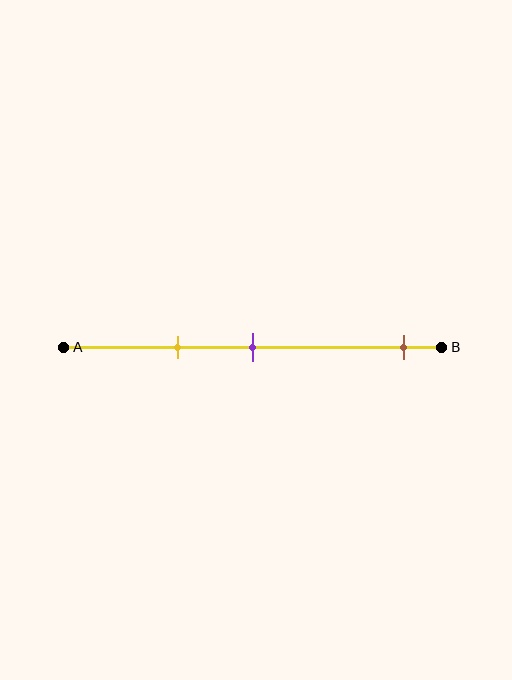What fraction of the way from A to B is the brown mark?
The brown mark is approximately 90% (0.9) of the way from A to B.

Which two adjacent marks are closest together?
The yellow and purple marks are the closest adjacent pair.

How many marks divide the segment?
There are 3 marks dividing the segment.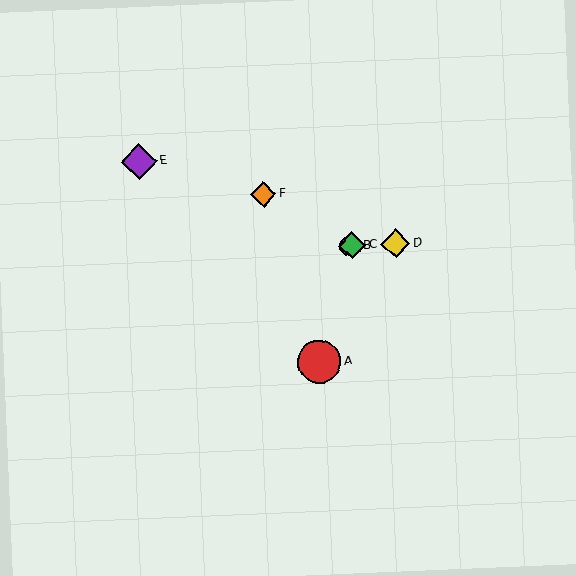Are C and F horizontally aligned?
No, C is at y≈246 and F is at y≈194.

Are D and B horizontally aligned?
Yes, both are at y≈244.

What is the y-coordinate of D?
Object D is at y≈244.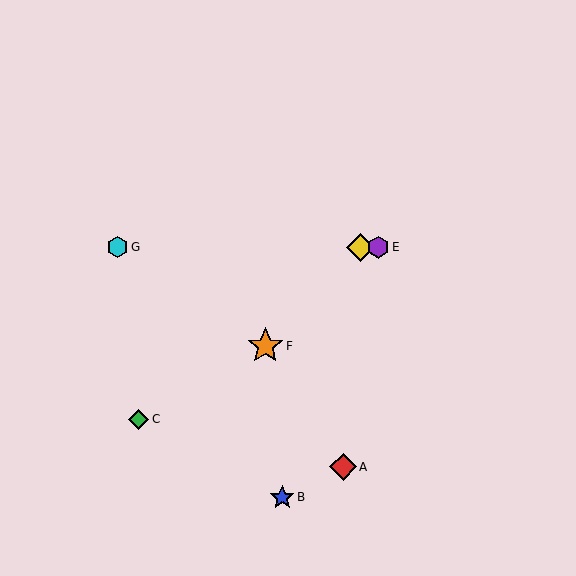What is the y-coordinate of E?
Object E is at y≈247.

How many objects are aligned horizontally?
3 objects (D, E, G) are aligned horizontally.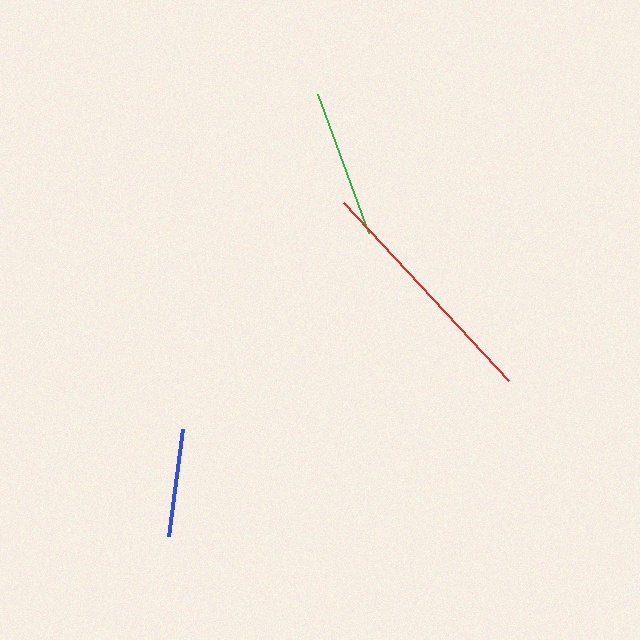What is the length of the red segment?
The red segment is approximately 243 pixels long.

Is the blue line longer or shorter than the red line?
The red line is longer than the blue line.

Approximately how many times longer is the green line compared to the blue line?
The green line is approximately 1.4 times the length of the blue line.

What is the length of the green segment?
The green segment is approximately 149 pixels long.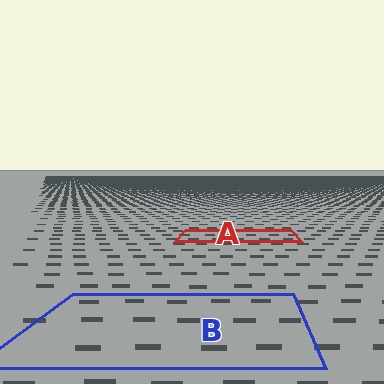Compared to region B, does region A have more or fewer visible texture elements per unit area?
Region A has more texture elements per unit area — they are packed more densely because it is farther away.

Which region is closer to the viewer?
Region B is closer. The texture elements there are larger and more spread out.